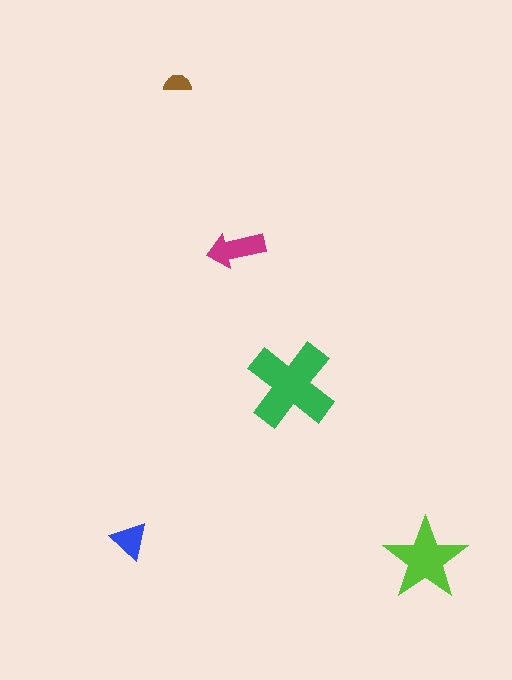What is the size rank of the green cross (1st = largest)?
1st.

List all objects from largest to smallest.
The green cross, the lime star, the magenta arrow, the blue triangle, the brown semicircle.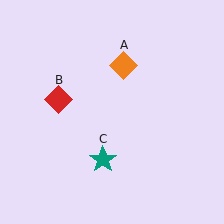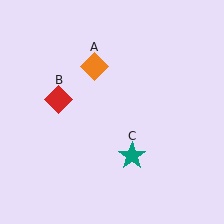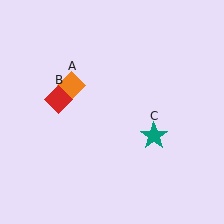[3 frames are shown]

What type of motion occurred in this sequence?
The orange diamond (object A), teal star (object C) rotated counterclockwise around the center of the scene.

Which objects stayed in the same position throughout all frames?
Red diamond (object B) remained stationary.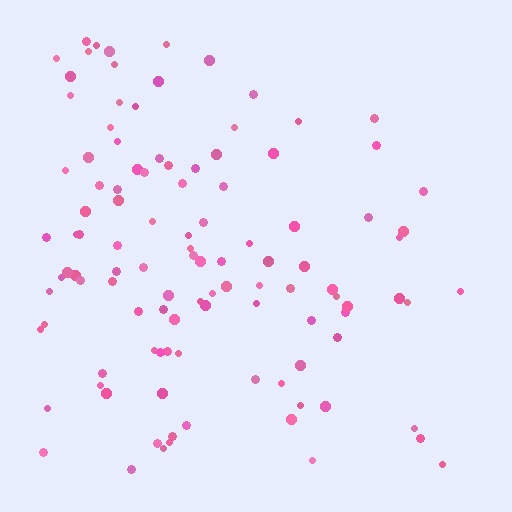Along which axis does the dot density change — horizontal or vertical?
Horizontal.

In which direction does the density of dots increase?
From right to left, with the left side densest.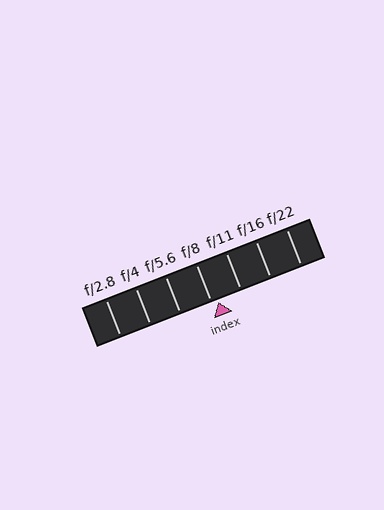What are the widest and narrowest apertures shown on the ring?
The widest aperture shown is f/2.8 and the narrowest is f/22.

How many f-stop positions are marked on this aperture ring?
There are 7 f-stop positions marked.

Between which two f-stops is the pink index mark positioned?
The index mark is between f/8 and f/11.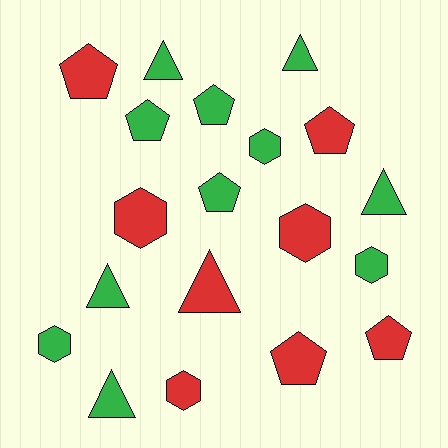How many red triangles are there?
There is 1 red triangle.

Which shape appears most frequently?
Pentagon, with 7 objects.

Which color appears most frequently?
Green, with 11 objects.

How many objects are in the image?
There are 19 objects.